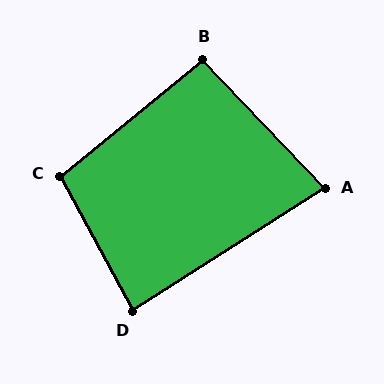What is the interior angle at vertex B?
Approximately 94 degrees (approximately right).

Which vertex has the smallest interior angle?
A, at approximately 79 degrees.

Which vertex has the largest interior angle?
C, at approximately 101 degrees.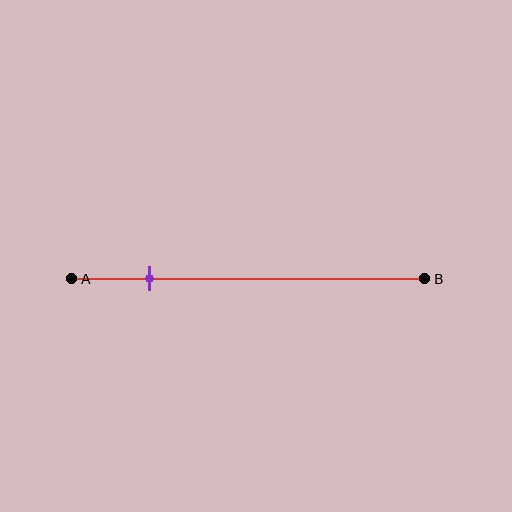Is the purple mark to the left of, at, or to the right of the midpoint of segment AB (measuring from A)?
The purple mark is to the left of the midpoint of segment AB.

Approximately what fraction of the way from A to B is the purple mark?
The purple mark is approximately 20% of the way from A to B.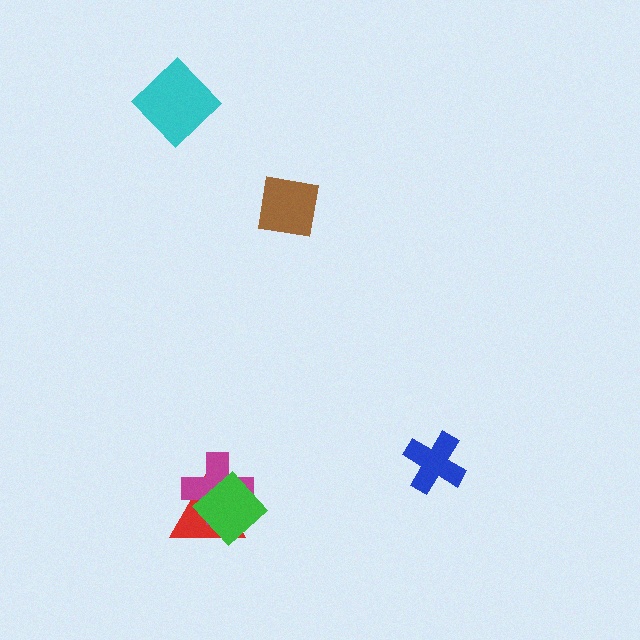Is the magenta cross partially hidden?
Yes, it is partially covered by another shape.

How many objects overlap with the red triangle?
2 objects overlap with the red triangle.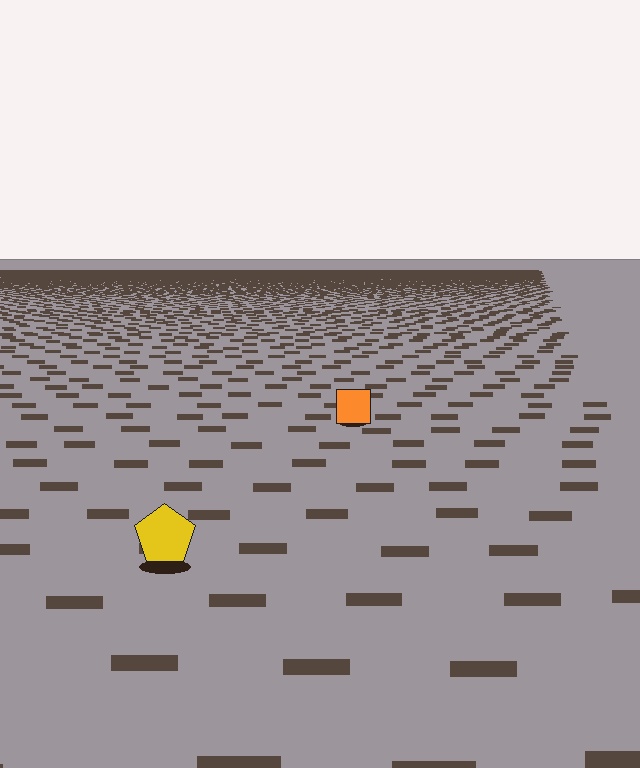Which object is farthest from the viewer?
The orange square is farthest from the viewer. It appears smaller and the ground texture around it is denser.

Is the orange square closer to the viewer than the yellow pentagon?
No. The yellow pentagon is closer — you can tell from the texture gradient: the ground texture is coarser near it.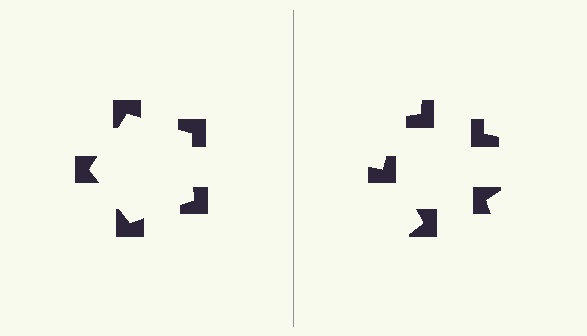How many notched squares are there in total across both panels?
10 — 5 on each side.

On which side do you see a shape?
An illusory pentagon appears on the left side. On the right side the wedge cuts are rotated, so no coherent shape forms.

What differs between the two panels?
The notched squares are positioned identically on both sides; only the wedge orientations differ. On the left they align to a pentagon; on the right they are misaligned.